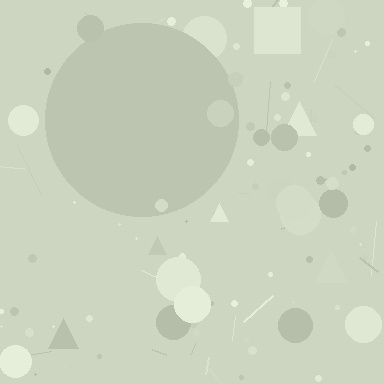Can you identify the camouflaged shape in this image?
The camouflaged shape is a circle.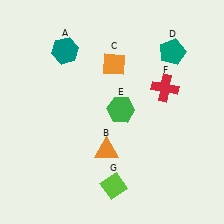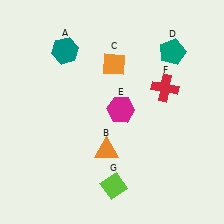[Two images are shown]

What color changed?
The hexagon (E) changed from green in Image 1 to magenta in Image 2.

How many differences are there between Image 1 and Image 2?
There is 1 difference between the two images.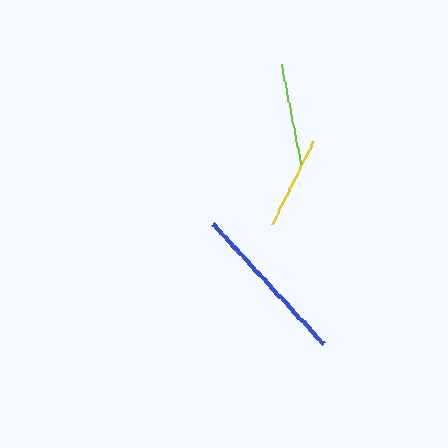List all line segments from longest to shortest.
From longest to shortest: blue, lime, yellow.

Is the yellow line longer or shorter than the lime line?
The lime line is longer than the yellow line.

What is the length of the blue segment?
The blue segment is approximately 163 pixels long.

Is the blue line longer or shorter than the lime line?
The blue line is longer than the lime line.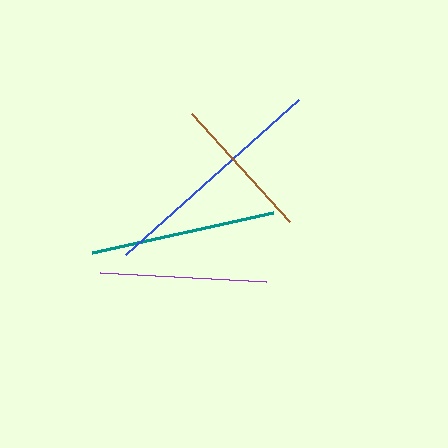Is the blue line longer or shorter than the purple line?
The blue line is longer than the purple line.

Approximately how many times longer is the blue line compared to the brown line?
The blue line is approximately 1.6 times the length of the brown line.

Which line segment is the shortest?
The brown line is the shortest at approximately 146 pixels.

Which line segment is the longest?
The blue line is the longest at approximately 233 pixels.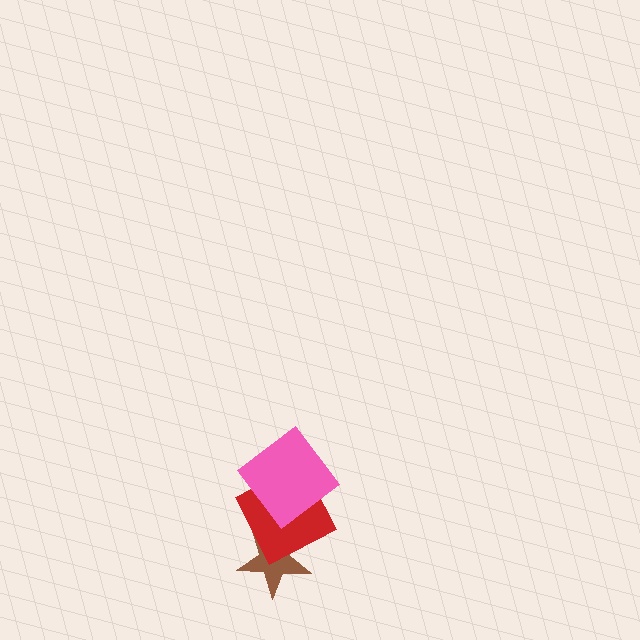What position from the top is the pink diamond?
The pink diamond is 1st from the top.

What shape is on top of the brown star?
The red square is on top of the brown star.